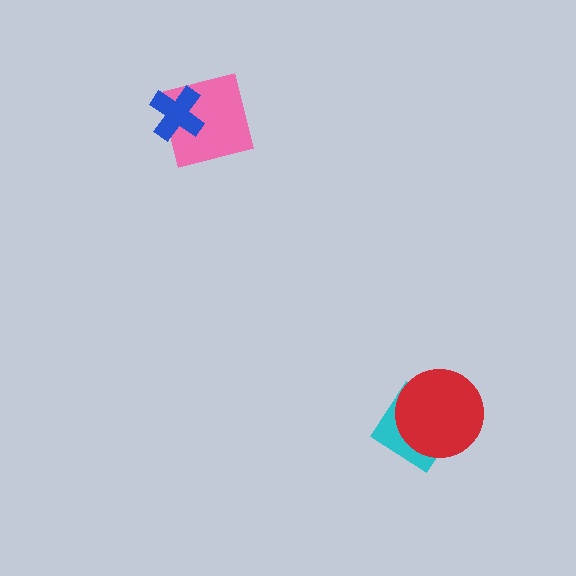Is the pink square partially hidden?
Yes, it is partially covered by another shape.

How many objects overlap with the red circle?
1 object overlaps with the red circle.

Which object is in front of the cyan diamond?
The red circle is in front of the cyan diamond.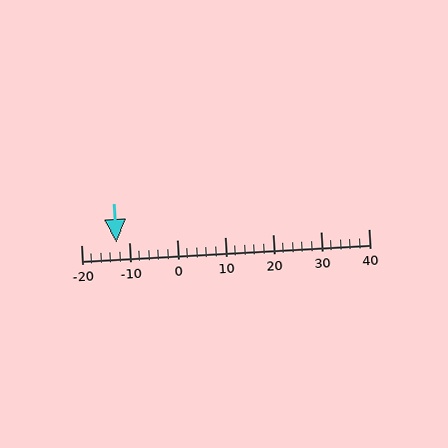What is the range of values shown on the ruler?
The ruler shows values from -20 to 40.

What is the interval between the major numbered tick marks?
The major tick marks are spaced 10 units apart.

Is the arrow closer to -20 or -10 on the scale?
The arrow is closer to -10.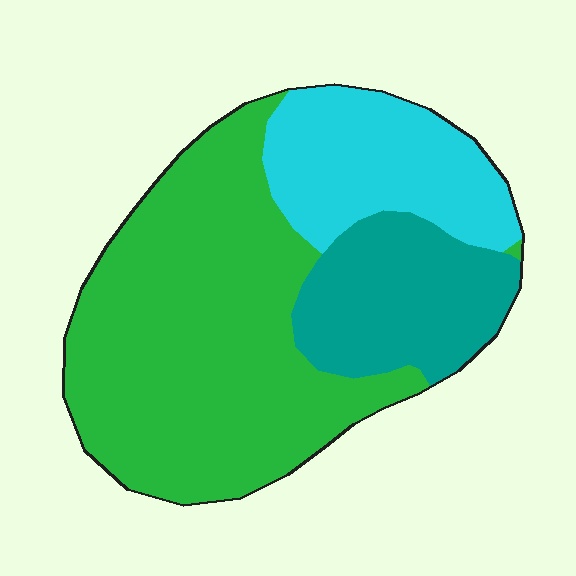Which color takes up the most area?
Green, at roughly 55%.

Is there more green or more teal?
Green.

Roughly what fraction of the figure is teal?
Teal takes up less than a quarter of the figure.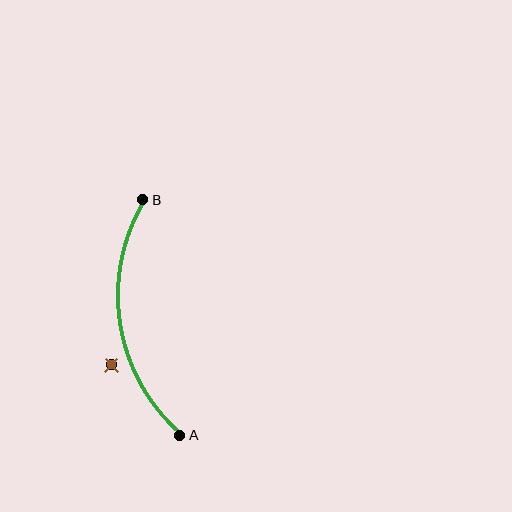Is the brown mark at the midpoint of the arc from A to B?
No — the brown mark does not lie on the arc at all. It sits slightly outside the curve.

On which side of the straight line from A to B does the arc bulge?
The arc bulges to the left of the straight line connecting A and B.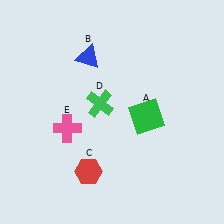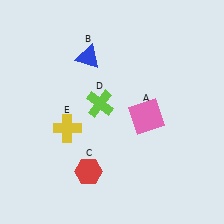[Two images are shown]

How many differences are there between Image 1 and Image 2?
There are 3 differences between the two images.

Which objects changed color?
A changed from green to pink. D changed from green to lime. E changed from pink to yellow.